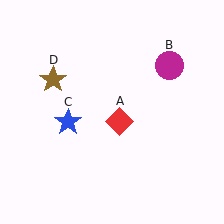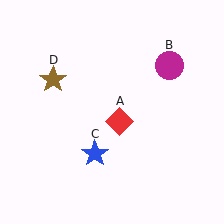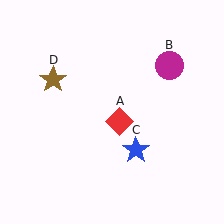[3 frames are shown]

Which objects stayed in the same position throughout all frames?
Red diamond (object A) and magenta circle (object B) and brown star (object D) remained stationary.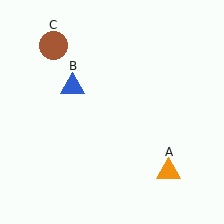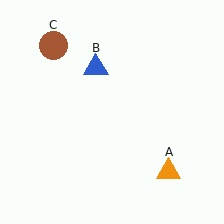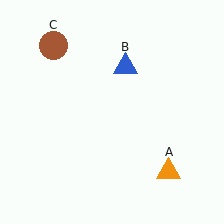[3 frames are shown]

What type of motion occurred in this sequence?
The blue triangle (object B) rotated clockwise around the center of the scene.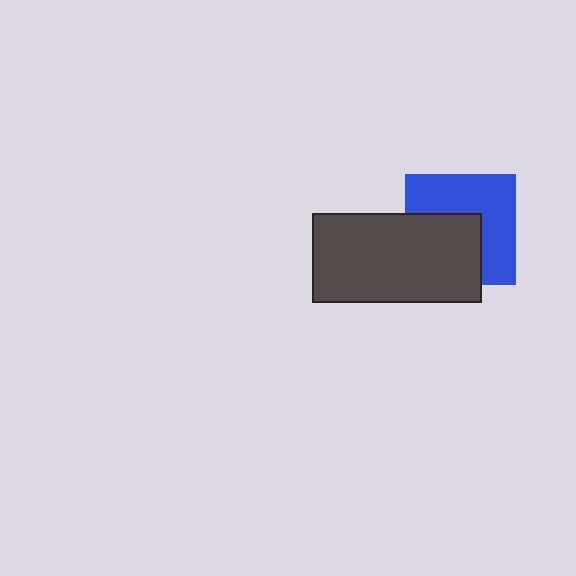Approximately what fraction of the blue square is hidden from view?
Roughly 44% of the blue square is hidden behind the dark gray rectangle.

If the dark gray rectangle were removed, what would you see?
You would see the complete blue square.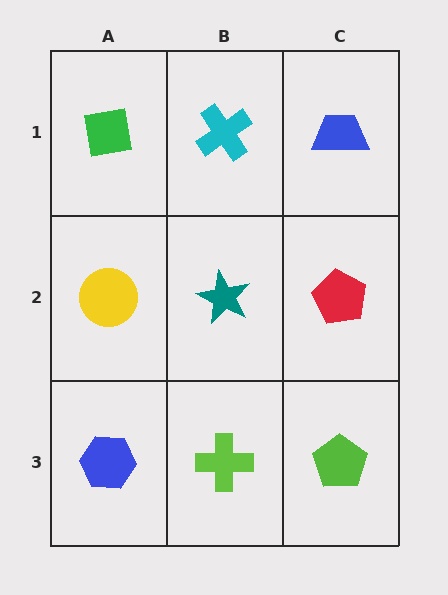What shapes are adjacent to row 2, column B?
A cyan cross (row 1, column B), a lime cross (row 3, column B), a yellow circle (row 2, column A), a red pentagon (row 2, column C).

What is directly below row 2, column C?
A lime pentagon.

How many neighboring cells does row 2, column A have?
3.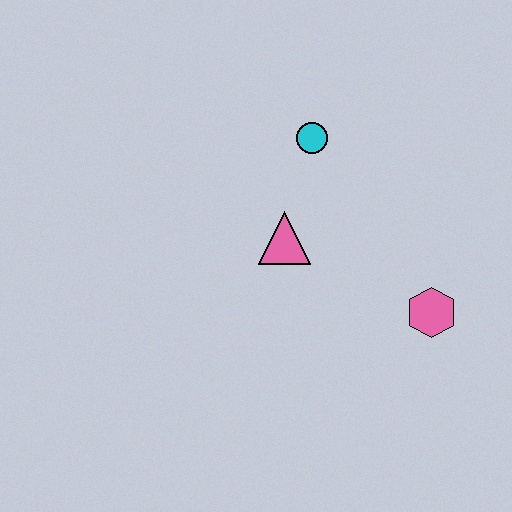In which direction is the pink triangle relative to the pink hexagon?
The pink triangle is to the left of the pink hexagon.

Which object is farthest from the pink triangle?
The pink hexagon is farthest from the pink triangle.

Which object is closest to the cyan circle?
The pink triangle is closest to the cyan circle.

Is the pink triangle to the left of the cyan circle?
Yes